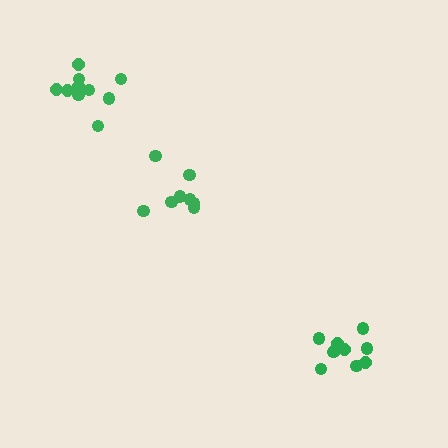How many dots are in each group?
Group 1: 11 dots, Group 2: 8 dots, Group 3: 10 dots (29 total).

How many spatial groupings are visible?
There are 3 spatial groupings.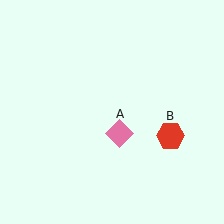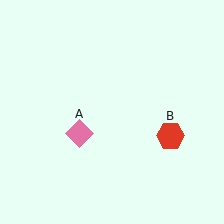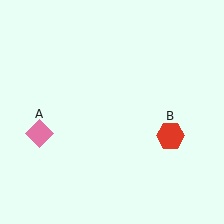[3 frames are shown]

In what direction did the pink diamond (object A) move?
The pink diamond (object A) moved left.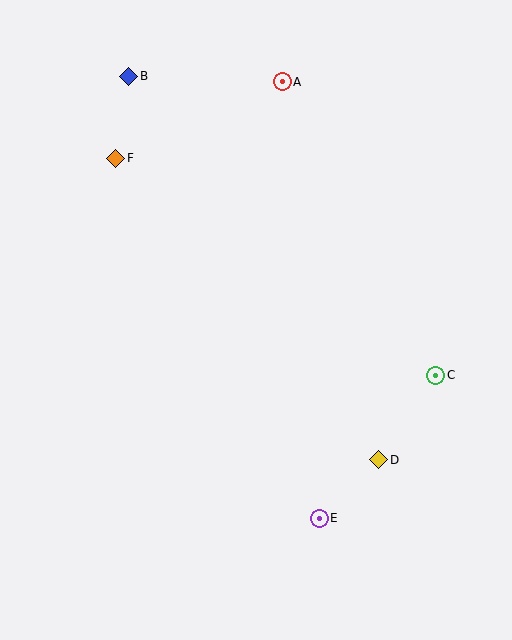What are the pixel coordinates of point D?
Point D is at (379, 460).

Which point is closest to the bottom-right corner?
Point D is closest to the bottom-right corner.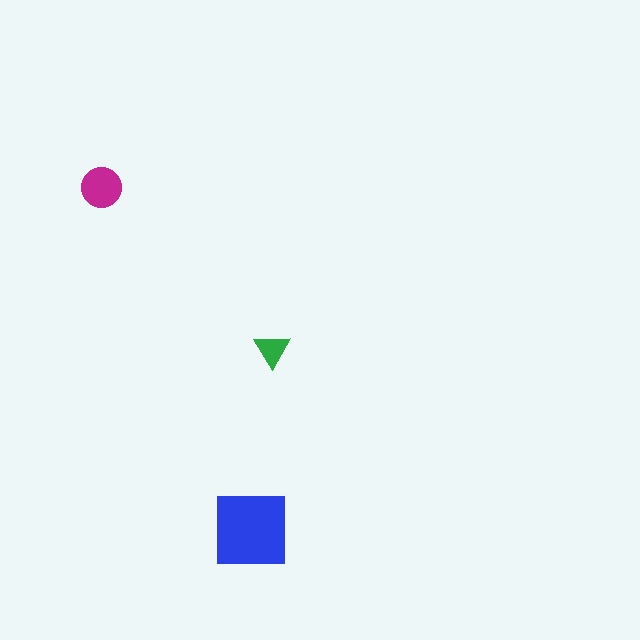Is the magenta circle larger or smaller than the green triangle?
Larger.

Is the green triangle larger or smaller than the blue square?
Smaller.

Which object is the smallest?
The green triangle.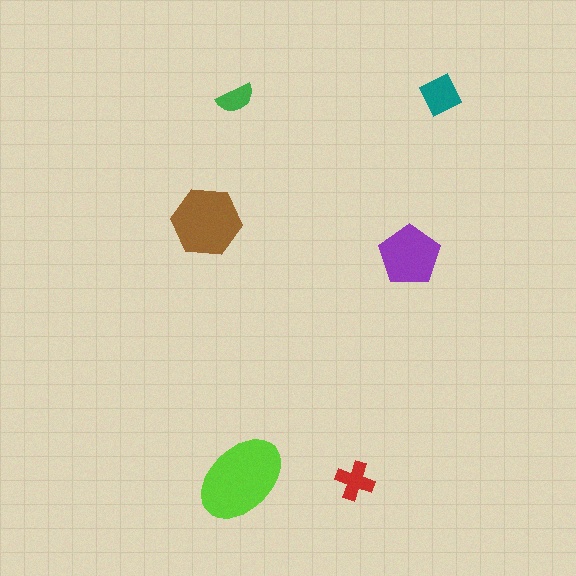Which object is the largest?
The lime ellipse.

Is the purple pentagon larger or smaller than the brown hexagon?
Smaller.